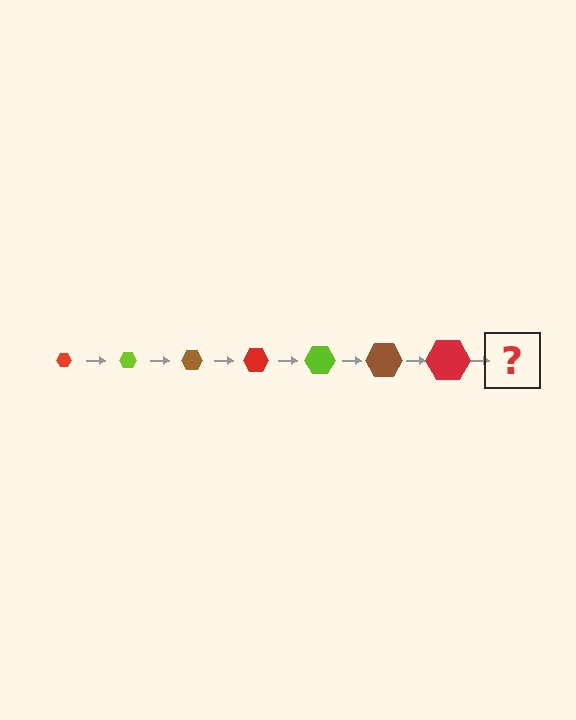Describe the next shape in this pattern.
It should be a lime hexagon, larger than the previous one.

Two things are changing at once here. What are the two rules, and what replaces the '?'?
The two rules are that the hexagon grows larger each step and the color cycles through red, lime, and brown. The '?' should be a lime hexagon, larger than the previous one.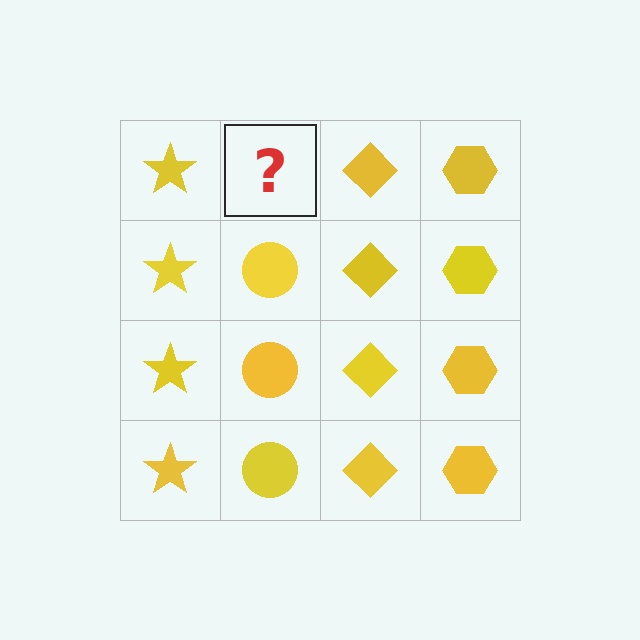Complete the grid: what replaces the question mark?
The question mark should be replaced with a yellow circle.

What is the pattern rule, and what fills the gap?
The rule is that each column has a consistent shape. The gap should be filled with a yellow circle.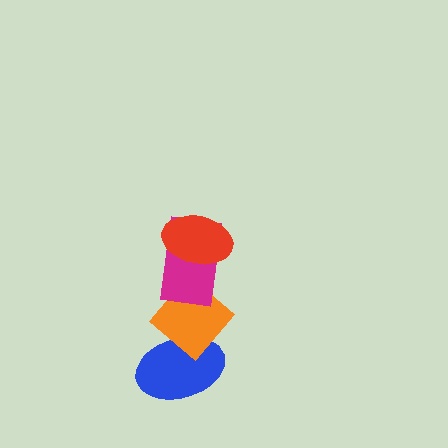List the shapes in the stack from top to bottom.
From top to bottom: the red ellipse, the magenta rectangle, the orange diamond, the blue ellipse.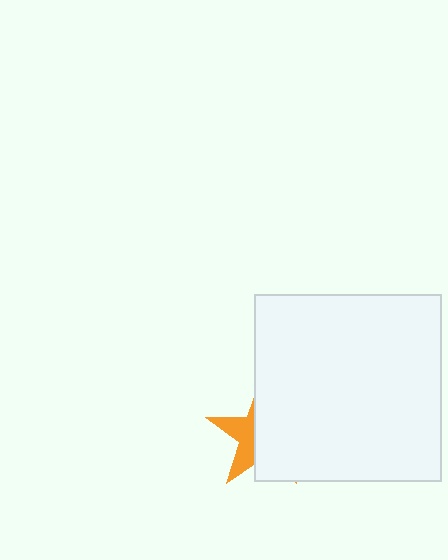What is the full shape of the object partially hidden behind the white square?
The partially hidden object is an orange star.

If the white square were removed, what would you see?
You would see the complete orange star.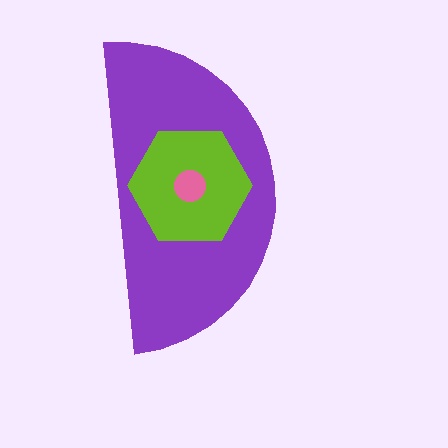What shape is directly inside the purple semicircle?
The lime hexagon.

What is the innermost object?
The pink circle.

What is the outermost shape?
The purple semicircle.